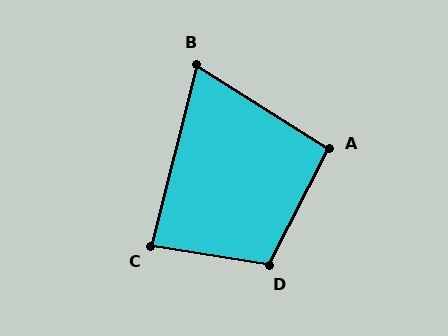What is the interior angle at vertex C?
Approximately 85 degrees (acute).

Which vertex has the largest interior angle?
D, at approximately 108 degrees.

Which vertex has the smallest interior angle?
B, at approximately 72 degrees.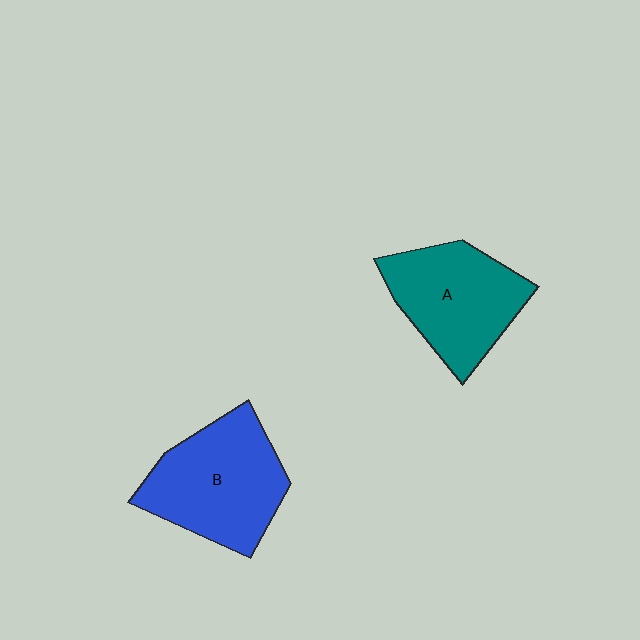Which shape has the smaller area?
Shape A (teal).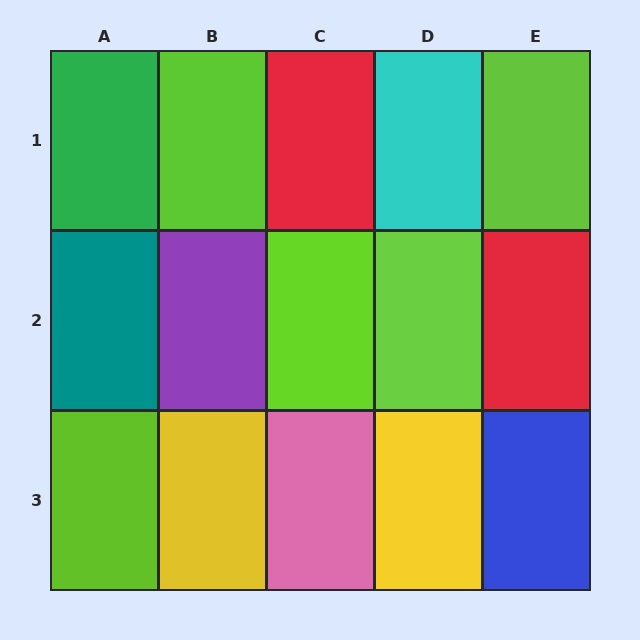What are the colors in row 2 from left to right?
Teal, purple, lime, lime, red.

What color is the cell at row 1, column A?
Green.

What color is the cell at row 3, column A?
Lime.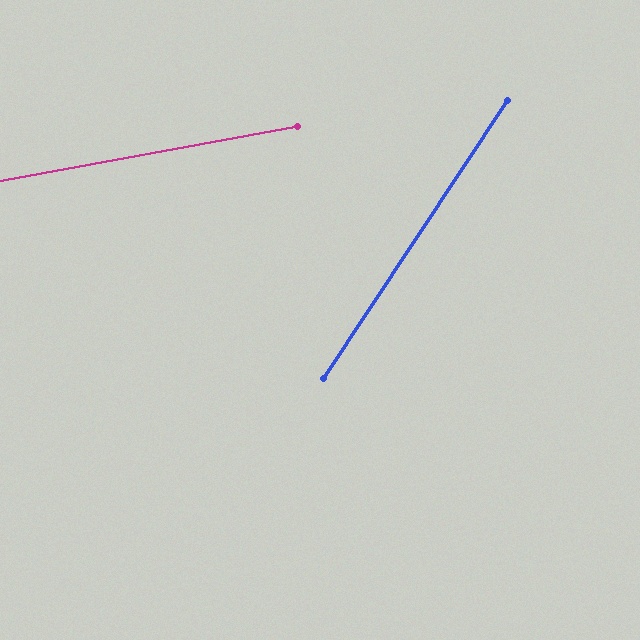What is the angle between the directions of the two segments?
Approximately 46 degrees.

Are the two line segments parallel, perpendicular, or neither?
Neither parallel nor perpendicular — they differ by about 46°.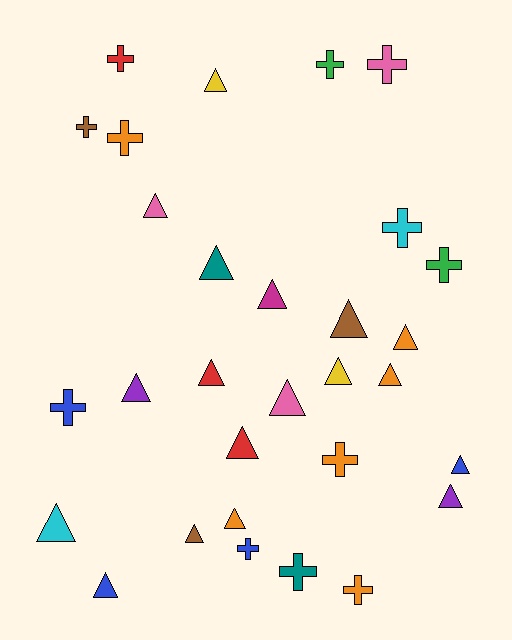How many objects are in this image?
There are 30 objects.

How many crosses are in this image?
There are 12 crosses.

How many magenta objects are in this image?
There is 1 magenta object.